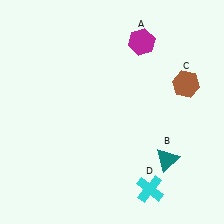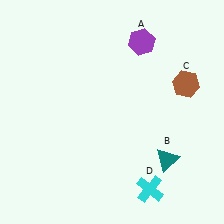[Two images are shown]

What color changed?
The hexagon (A) changed from magenta in Image 1 to purple in Image 2.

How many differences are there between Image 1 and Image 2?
There is 1 difference between the two images.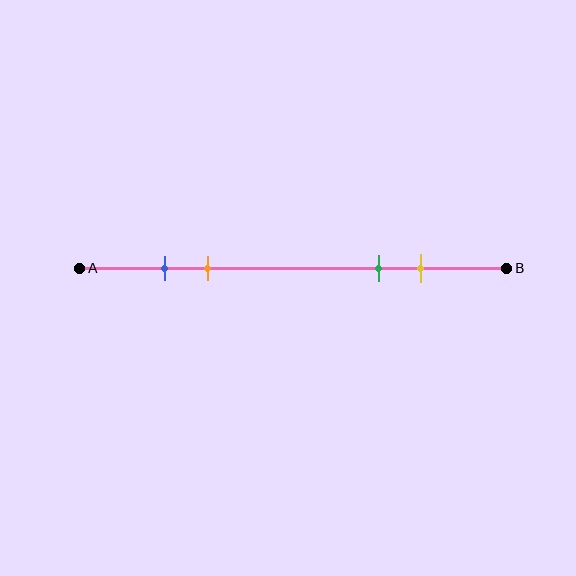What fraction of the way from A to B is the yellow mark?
The yellow mark is approximately 80% (0.8) of the way from A to B.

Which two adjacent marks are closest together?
The blue and orange marks are the closest adjacent pair.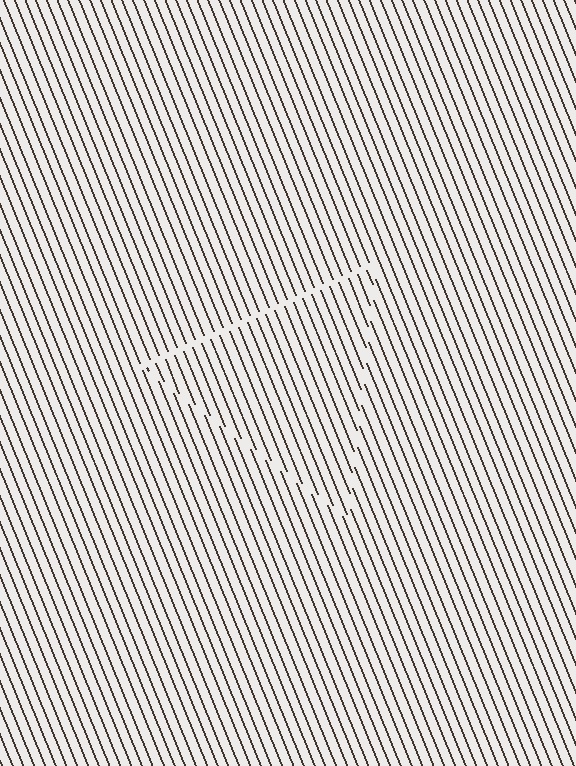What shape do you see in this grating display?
An illusory triangle. The interior of the shape contains the same grating, shifted by half a period — the contour is defined by the phase discontinuity where line-ends from the inner and outer gratings abut.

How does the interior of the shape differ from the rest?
The interior of the shape contains the same grating, shifted by half a period — the contour is defined by the phase discontinuity where line-ends from the inner and outer gratings abut.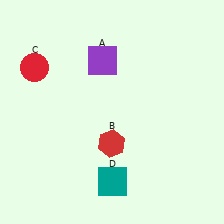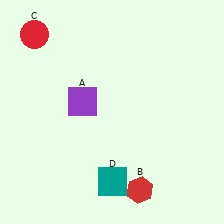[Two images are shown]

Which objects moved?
The objects that moved are: the purple square (A), the red hexagon (B), the red circle (C).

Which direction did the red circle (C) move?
The red circle (C) moved up.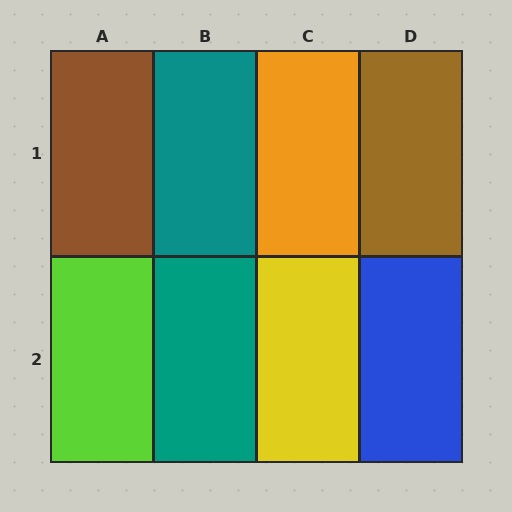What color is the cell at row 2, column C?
Yellow.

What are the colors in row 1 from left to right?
Brown, teal, orange, brown.